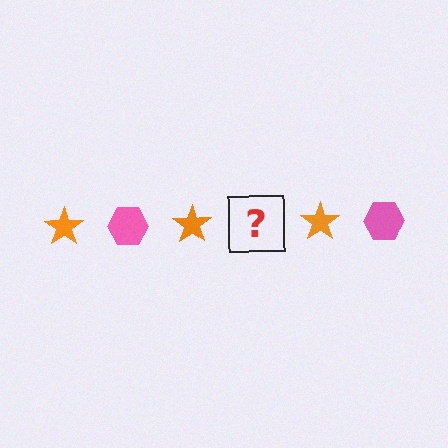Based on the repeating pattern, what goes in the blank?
The blank should be a pink hexagon.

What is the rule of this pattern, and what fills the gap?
The rule is that the pattern alternates between orange star and pink hexagon. The gap should be filled with a pink hexagon.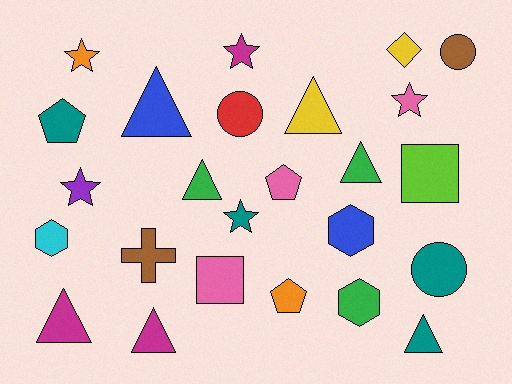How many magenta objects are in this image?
There are 3 magenta objects.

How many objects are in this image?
There are 25 objects.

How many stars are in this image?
There are 5 stars.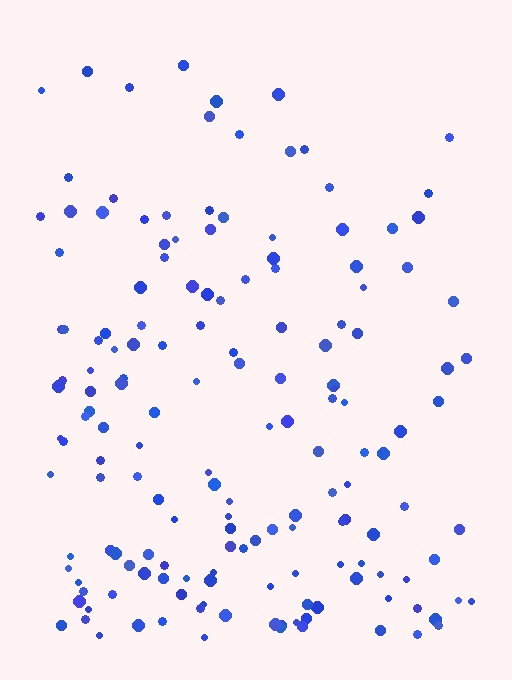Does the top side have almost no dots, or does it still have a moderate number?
Still a moderate number, just noticeably fewer than the bottom.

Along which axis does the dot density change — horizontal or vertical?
Vertical.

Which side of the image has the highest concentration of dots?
The bottom.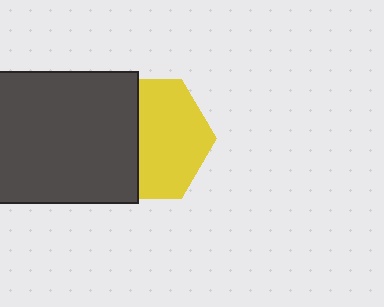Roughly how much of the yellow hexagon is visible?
About half of it is visible (roughly 57%).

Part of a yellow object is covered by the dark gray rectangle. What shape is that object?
It is a hexagon.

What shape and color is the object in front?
The object in front is a dark gray rectangle.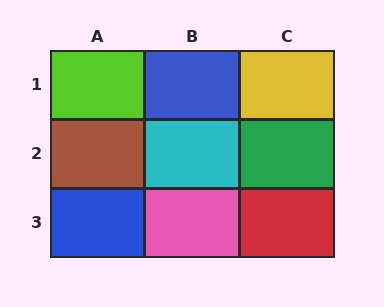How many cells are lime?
1 cell is lime.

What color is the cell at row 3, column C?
Red.